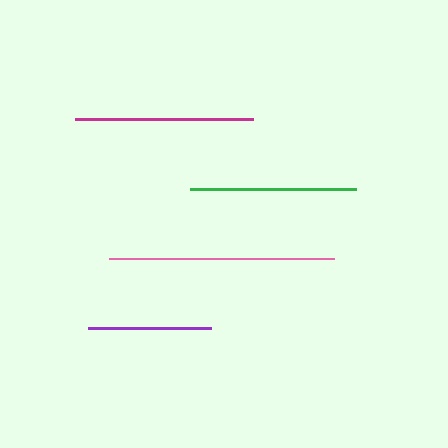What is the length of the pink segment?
The pink segment is approximately 225 pixels long.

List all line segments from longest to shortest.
From longest to shortest: pink, magenta, green, purple.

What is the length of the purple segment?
The purple segment is approximately 123 pixels long.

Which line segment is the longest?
The pink line is the longest at approximately 225 pixels.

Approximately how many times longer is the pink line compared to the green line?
The pink line is approximately 1.4 times the length of the green line.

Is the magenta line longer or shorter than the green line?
The magenta line is longer than the green line.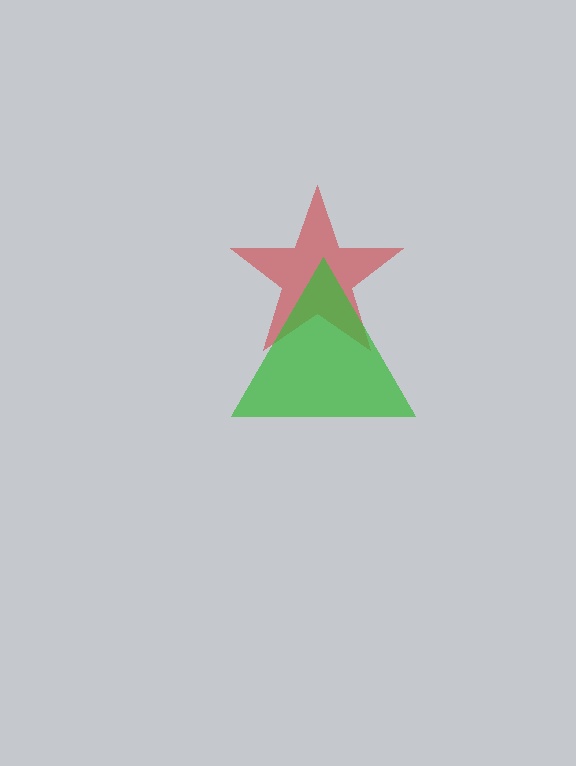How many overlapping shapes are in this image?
There are 2 overlapping shapes in the image.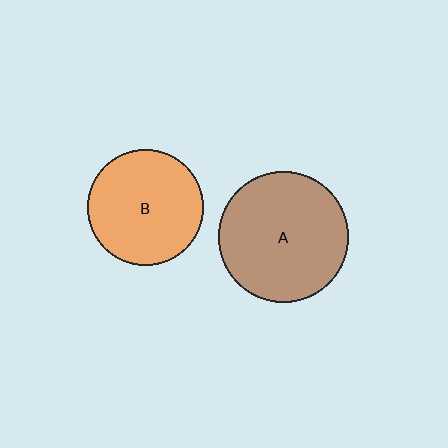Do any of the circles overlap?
No, none of the circles overlap.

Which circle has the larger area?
Circle A (brown).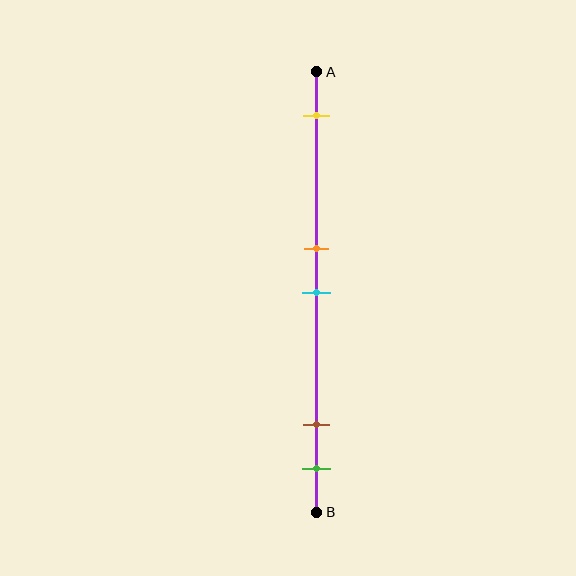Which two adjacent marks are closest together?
The orange and cyan marks are the closest adjacent pair.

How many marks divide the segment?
There are 5 marks dividing the segment.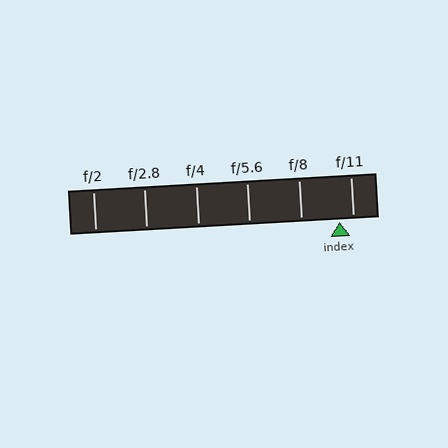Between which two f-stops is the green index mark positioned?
The index mark is between f/8 and f/11.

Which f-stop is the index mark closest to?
The index mark is closest to f/11.